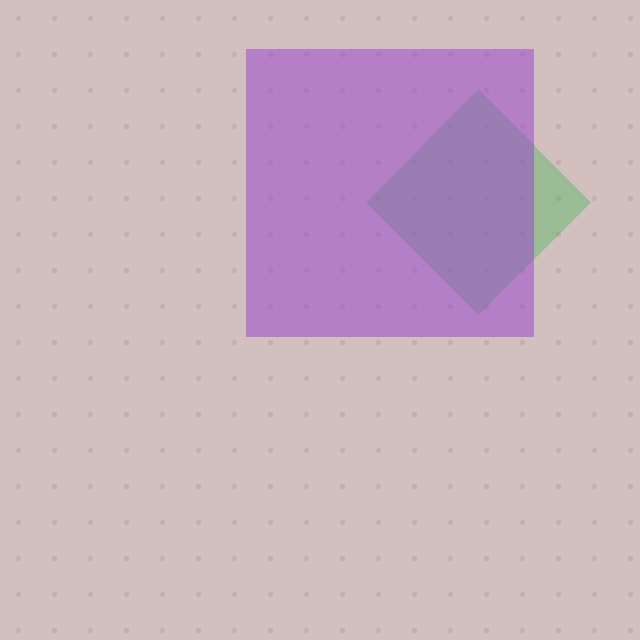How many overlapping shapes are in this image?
There are 2 overlapping shapes in the image.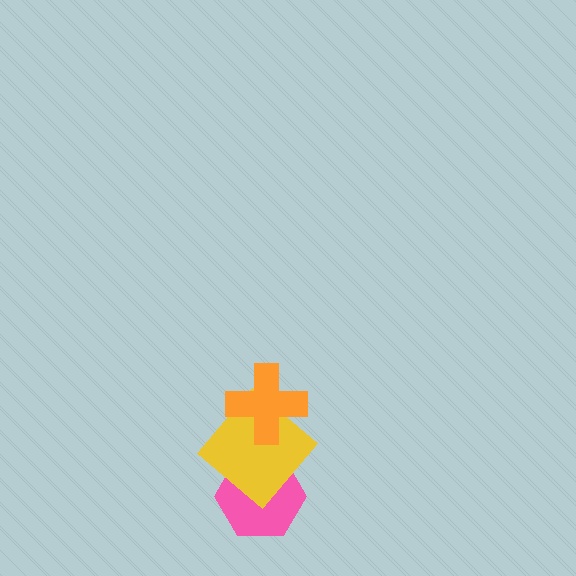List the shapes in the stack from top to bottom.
From top to bottom: the orange cross, the yellow diamond, the pink hexagon.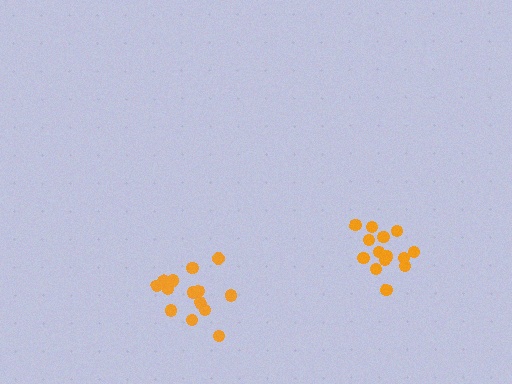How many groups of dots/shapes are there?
There are 2 groups.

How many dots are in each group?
Group 1: 15 dots, Group 2: 14 dots (29 total).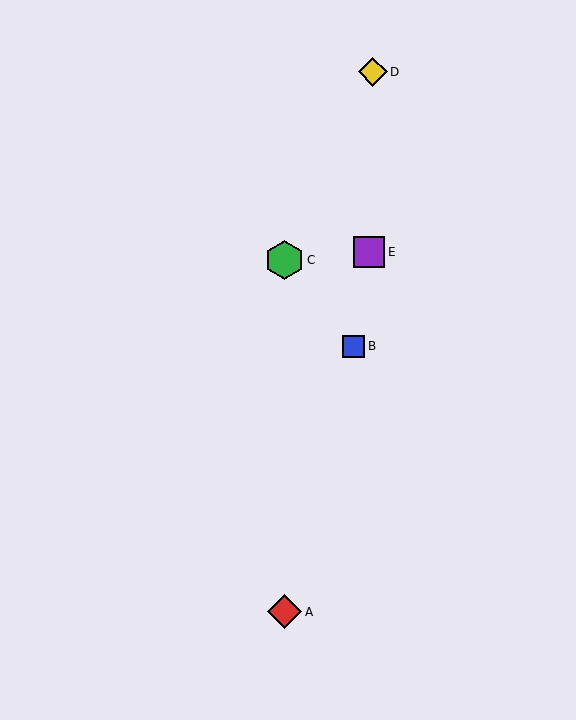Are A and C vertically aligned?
Yes, both are at x≈285.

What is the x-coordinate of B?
Object B is at x≈354.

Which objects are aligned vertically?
Objects A, C are aligned vertically.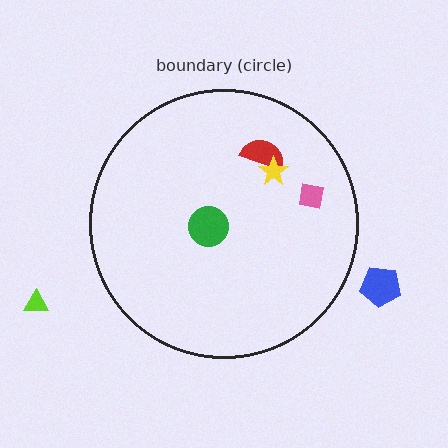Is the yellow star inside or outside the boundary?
Inside.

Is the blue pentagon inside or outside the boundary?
Outside.